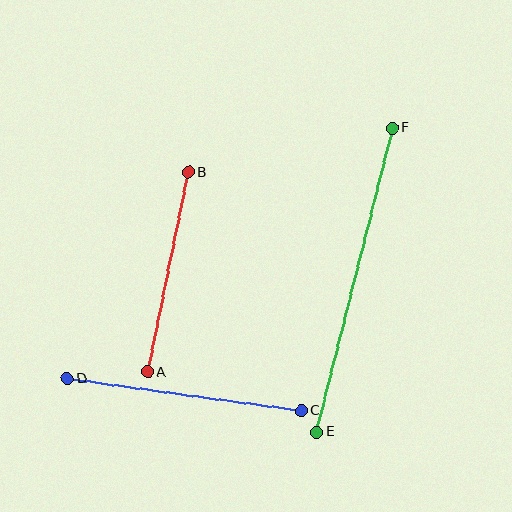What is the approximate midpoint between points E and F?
The midpoint is at approximately (354, 280) pixels.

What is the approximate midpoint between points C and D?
The midpoint is at approximately (184, 395) pixels.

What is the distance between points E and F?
The distance is approximately 314 pixels.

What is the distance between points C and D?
The distance is approximately 236 pixels.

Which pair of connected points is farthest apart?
Points E and F are farthest apart.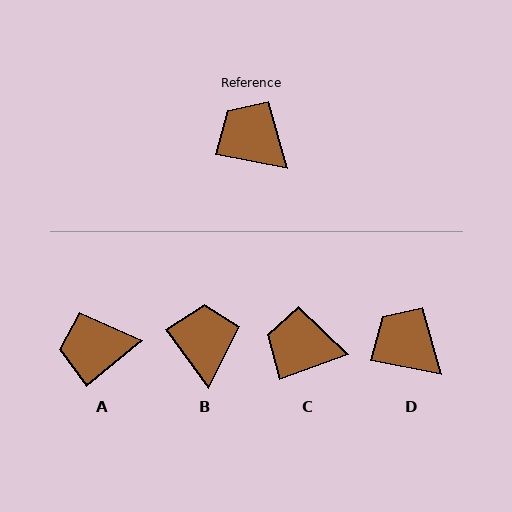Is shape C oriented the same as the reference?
No, it is off by about 30 degrees.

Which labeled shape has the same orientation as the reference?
D.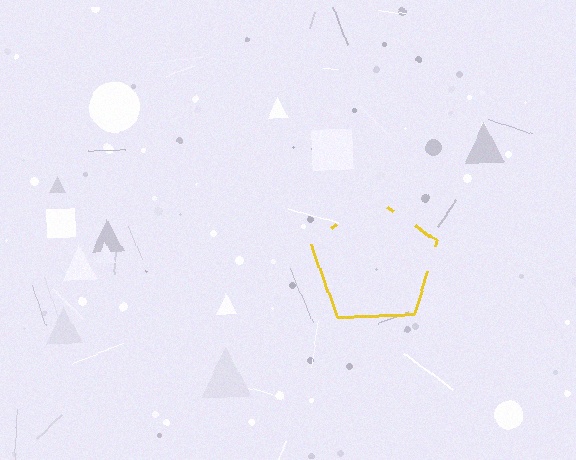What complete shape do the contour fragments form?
The contour fragments form a pentagon.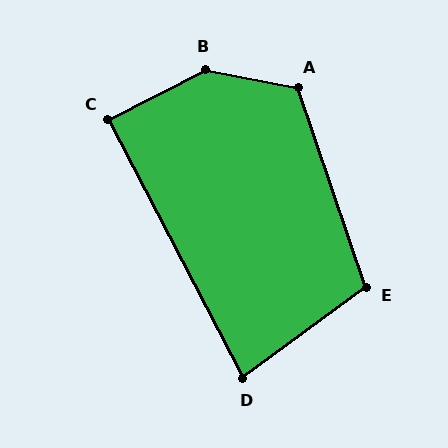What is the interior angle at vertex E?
Approximately 108 degrees (obtuse).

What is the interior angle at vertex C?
Approximately 90 degrees (approximately right).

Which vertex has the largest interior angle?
B, at approximately 142 degrees.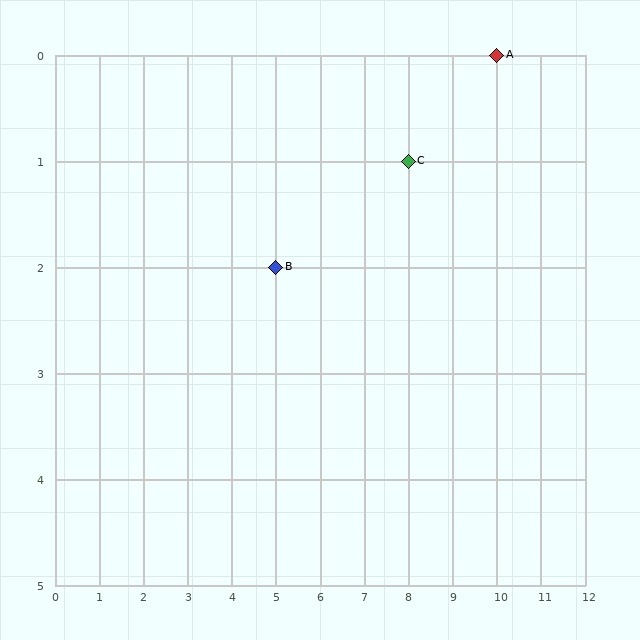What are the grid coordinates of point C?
Point C is at grid coordinates (8, 1).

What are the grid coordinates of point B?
Point B is at grid coordinates (5, 2).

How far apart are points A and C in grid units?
Points A and C are 2 columns and 1 row apart (about 2.2 grid units diagonally).